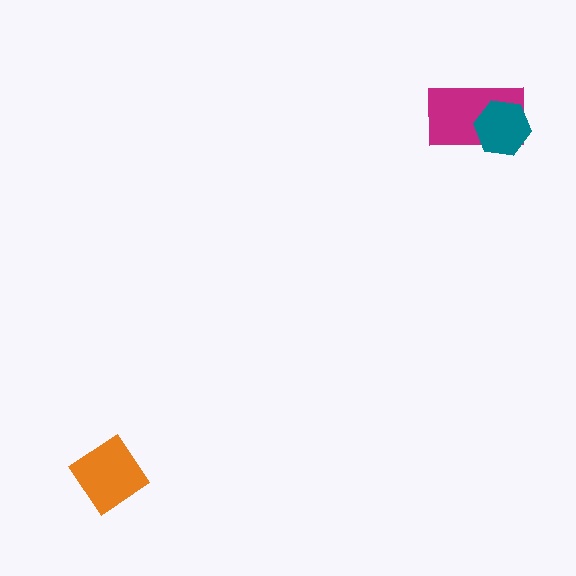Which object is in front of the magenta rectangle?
The teal hexagon is in front of the magenta rectangle.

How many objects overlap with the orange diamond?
0 objects overlap with the orange diamond.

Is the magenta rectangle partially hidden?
Yes, it is partially covered by another shape.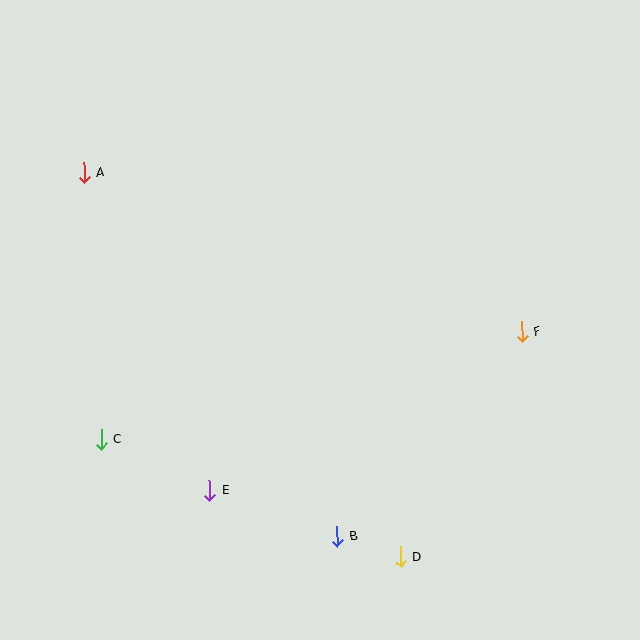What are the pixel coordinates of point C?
Point C is at (101, 439).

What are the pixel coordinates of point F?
Point F is at (522, 332).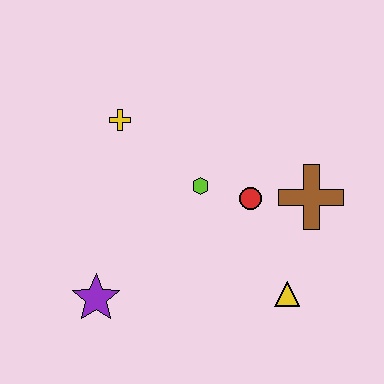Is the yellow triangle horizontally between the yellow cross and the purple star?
No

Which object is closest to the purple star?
The lime hexagon is closest to the purple star.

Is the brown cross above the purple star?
Yes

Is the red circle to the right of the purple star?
Yes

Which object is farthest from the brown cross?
The purple star is farthest from the brown cross.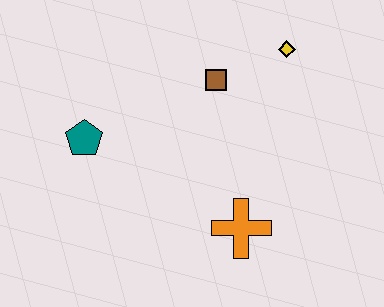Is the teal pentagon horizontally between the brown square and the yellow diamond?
No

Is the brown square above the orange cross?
Yes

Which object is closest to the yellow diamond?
The brown square is closest to the yellow diamond.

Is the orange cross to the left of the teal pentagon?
No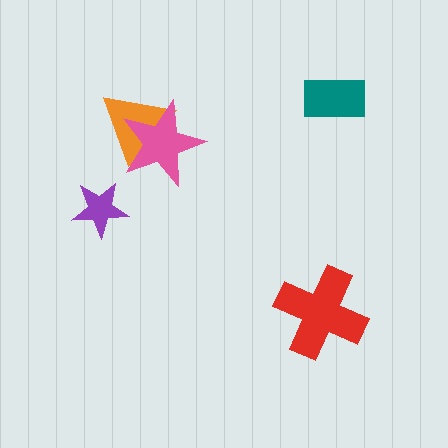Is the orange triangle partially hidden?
Yes, it is partially covered by another shape.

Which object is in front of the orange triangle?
The pink star is in front of the orange triangle.